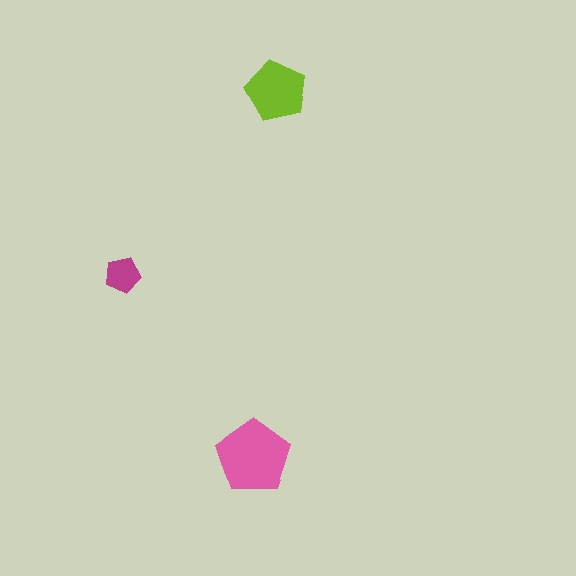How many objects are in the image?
There are 3 objects in the image.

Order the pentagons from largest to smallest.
the pink one, the lime one, the magenta one.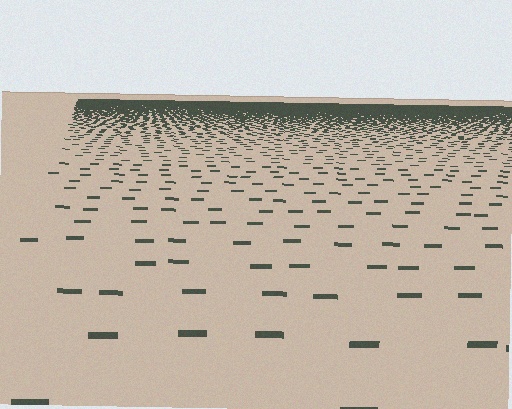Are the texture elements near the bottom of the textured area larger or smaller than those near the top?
Larger. Near the bottom, elements are closer to the viewer and appear at a bigger on-screen size.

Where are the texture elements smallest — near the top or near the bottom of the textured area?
Near the top.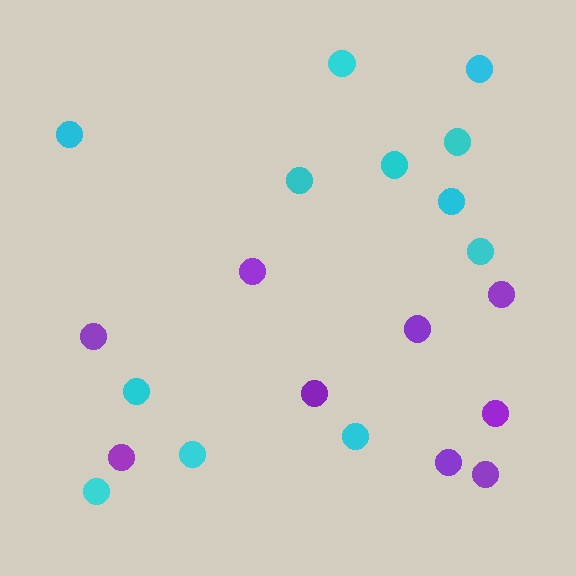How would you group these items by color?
There are 2 groups: one group of cyan circles (12) and one group of purple circles (9).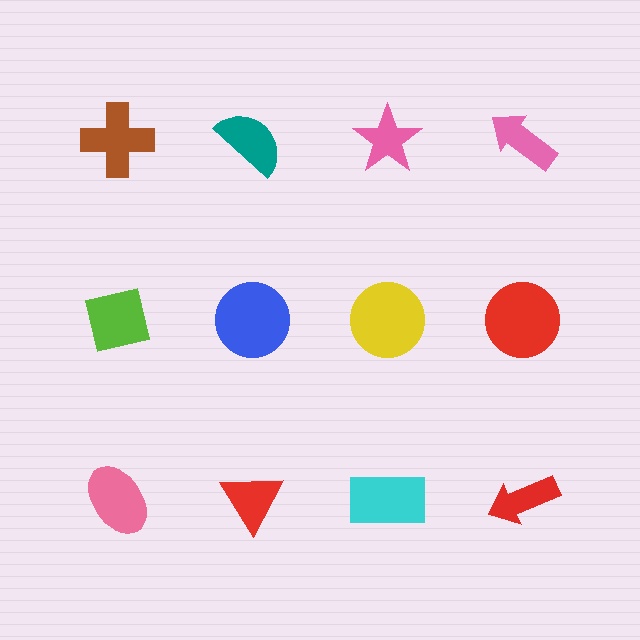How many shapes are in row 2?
4 shapes.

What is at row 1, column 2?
A teal semicircle.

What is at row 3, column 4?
A red arrow.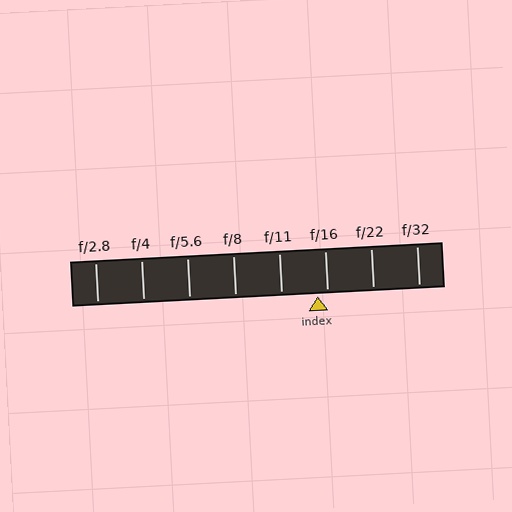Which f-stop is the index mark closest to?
The index mark is closest to f/16.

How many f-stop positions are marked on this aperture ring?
There are 8 f-stop positions marked.